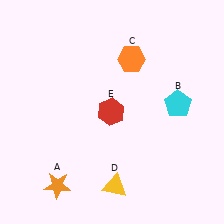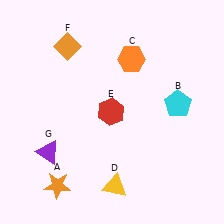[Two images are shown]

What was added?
An orange diamond (F), a purple triangle (G) were added in Image 2.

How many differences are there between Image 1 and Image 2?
There are 2 differences between the two images.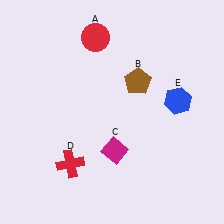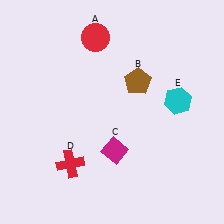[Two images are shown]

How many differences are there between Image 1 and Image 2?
There is 1 difference between the two images.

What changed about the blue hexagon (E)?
In Image 1, E is blue. In Image 2, it changed to cyan.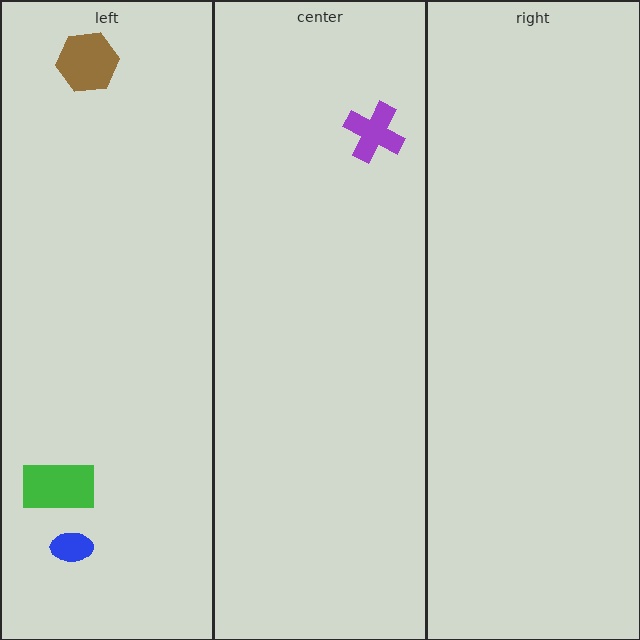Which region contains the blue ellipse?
The left region.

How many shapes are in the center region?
1.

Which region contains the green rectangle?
The left region.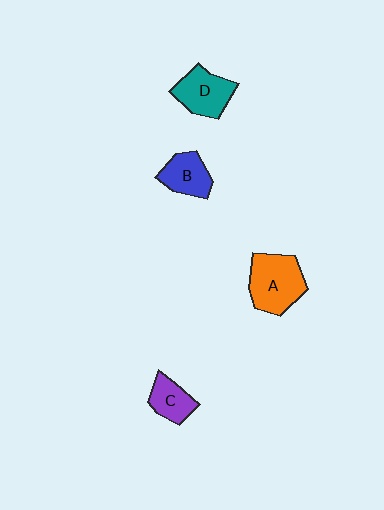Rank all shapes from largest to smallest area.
From largest to smallest: A (orange), D (teal), B (blue), C (purple).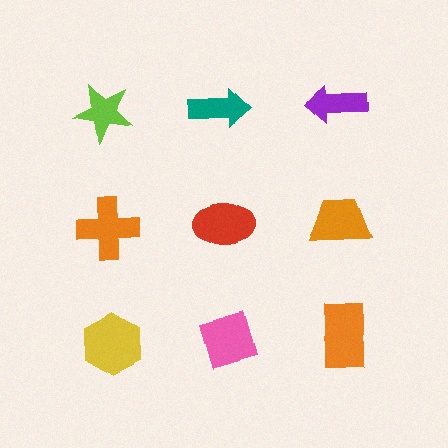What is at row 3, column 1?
A yellow hexagon.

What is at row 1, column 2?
A teal arrow.